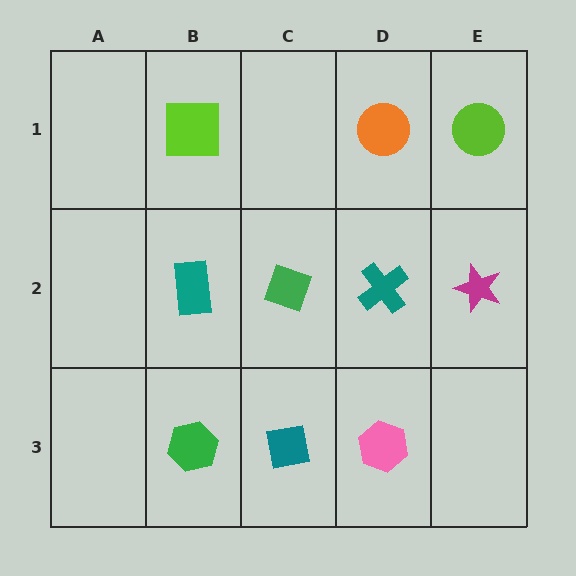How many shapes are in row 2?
4 shapes.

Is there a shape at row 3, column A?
No, that cell is empty.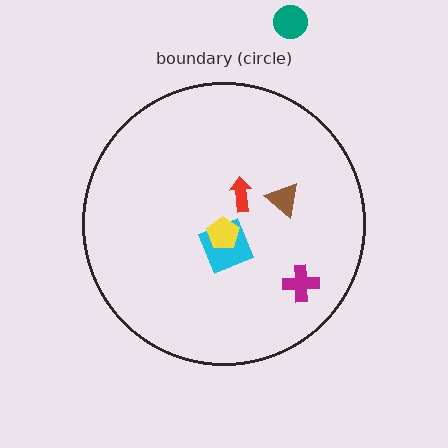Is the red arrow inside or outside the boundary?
Inside.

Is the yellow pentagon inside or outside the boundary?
Inside.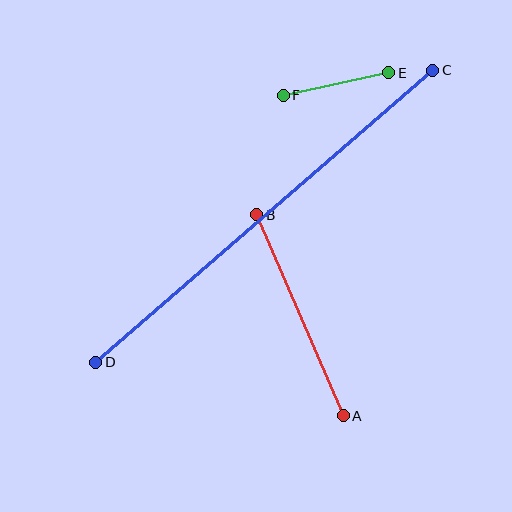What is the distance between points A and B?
The distance is approximately 219 pixels.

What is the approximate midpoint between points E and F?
The midpoint is at approximately (336, 84) pixels.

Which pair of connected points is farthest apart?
Points C and D are farthest apart.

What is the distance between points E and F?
The distance is approximately 108 pixels.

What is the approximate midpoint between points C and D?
The midpoint is at approximately (264, 216) pixels.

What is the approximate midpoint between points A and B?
The midpoint is at approximately (300, 315) pixels.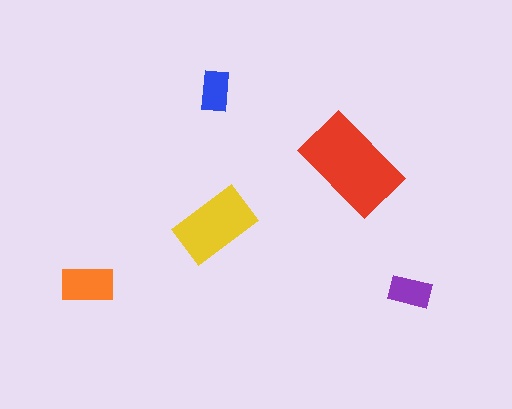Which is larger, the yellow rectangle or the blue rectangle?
The yellow one.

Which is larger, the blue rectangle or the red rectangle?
The red one.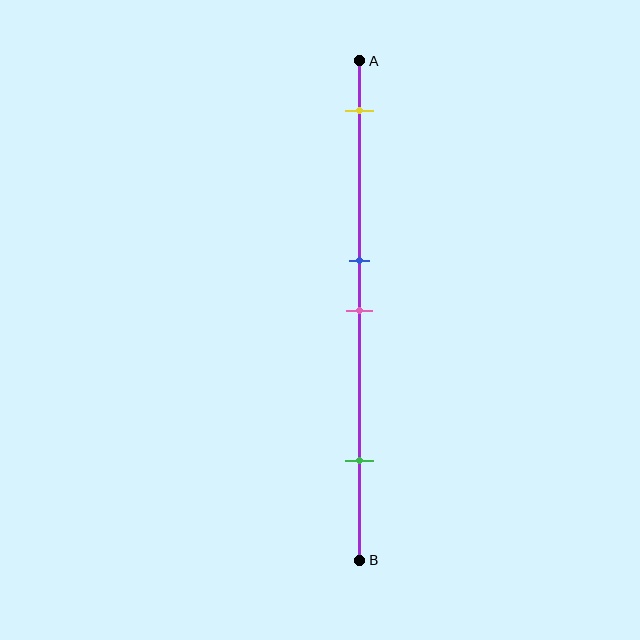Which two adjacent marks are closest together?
The blue and pink marks are the closest adjacent pair.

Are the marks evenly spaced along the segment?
No, the marks are not evenly spaced.